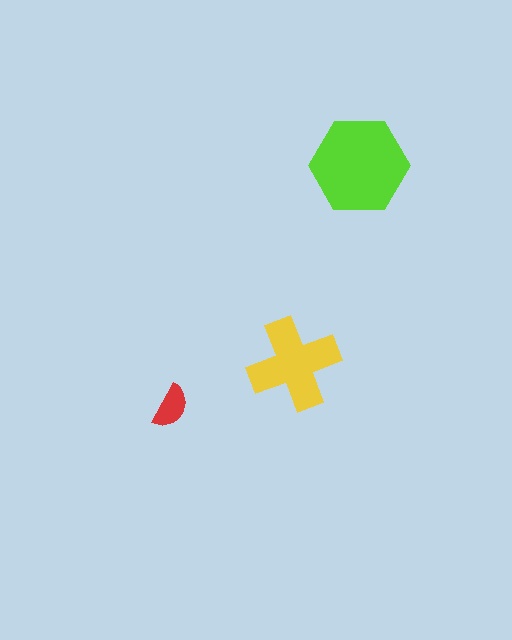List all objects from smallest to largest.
The red semicircle, the yellow cross, the lime hexagon.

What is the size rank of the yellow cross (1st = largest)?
2nd.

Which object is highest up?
The lime hexagon is topmost.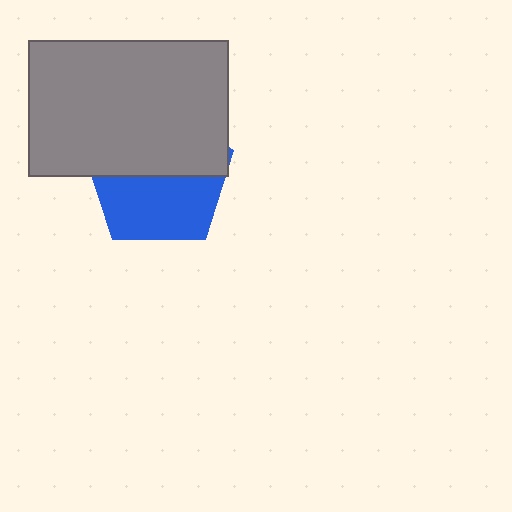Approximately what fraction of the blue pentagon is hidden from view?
Roughly 53% of the blue pentagon is hidden behind the gray rectangle.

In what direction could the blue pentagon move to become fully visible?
The blue pentagon could move down. That would shift it out from behind the gray rectangle entirely.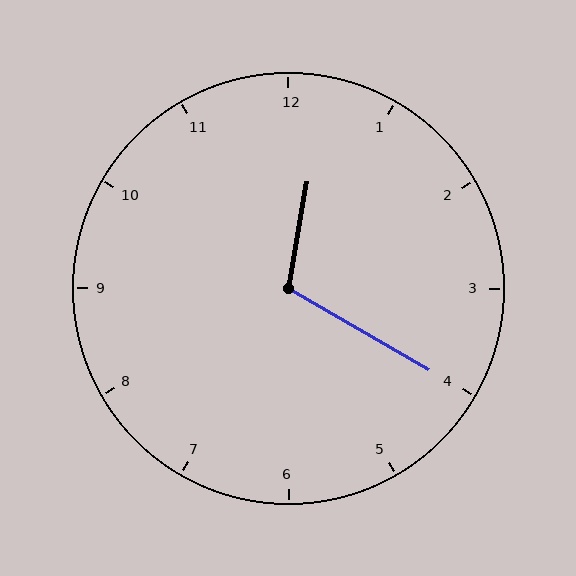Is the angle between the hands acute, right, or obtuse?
It is obtuse.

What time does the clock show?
12:20.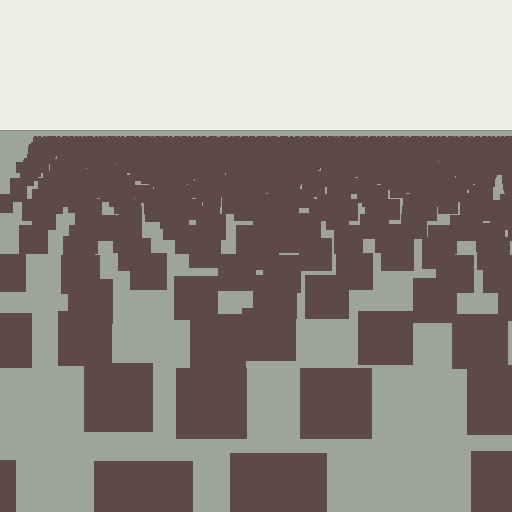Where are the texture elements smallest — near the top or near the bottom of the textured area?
Near the top.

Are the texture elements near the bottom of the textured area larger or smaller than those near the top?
Larger. Near the bottom, elements are closer to the viewer and appear at a bigger on-screen size.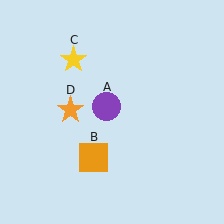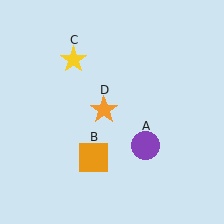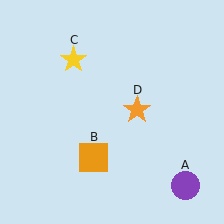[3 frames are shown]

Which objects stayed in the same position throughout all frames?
Orange square (object B) and yellow star (object C) remained stationary.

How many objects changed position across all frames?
2 objects changed position: purple circle (object A), orange star (object D).